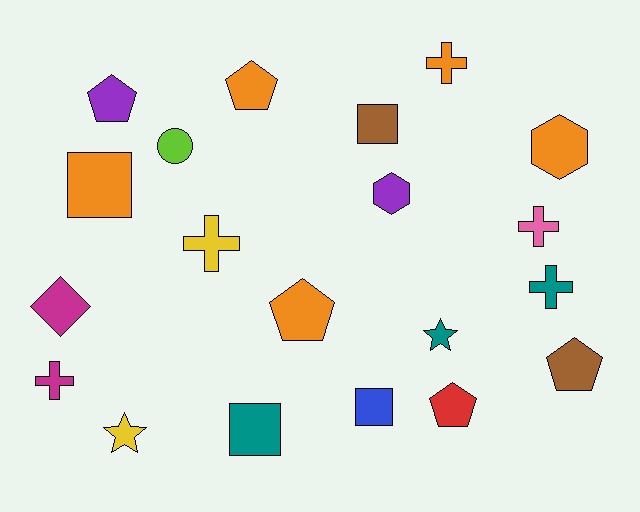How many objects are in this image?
There are 20 objects.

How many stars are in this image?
There are 2 stars.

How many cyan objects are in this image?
There are no cyan objects.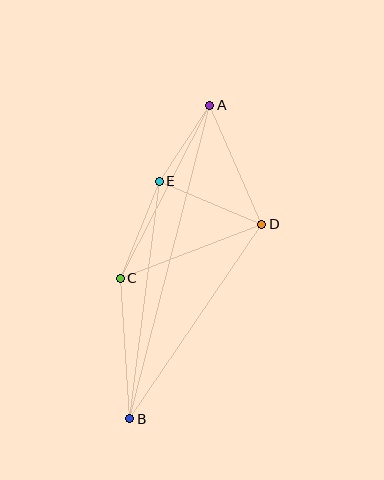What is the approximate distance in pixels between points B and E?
The distance between B and E is approximately 239 pixels.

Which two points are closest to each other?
Points A and E are closest to each other.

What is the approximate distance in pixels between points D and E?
The distance between D and E is approximately 111 pixels.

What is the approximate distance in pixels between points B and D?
The distance between B and D is approximately 235 pixels.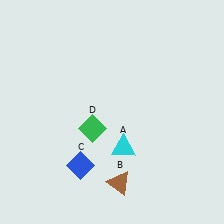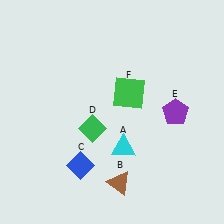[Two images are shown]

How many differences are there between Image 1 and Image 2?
There are 2 differences between the two images.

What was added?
A purple pentagon (E), a green square (F) were added in Image 2.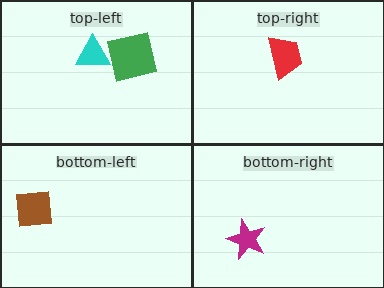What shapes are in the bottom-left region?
The brown square.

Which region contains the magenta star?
The bottom-right region.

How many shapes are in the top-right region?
1.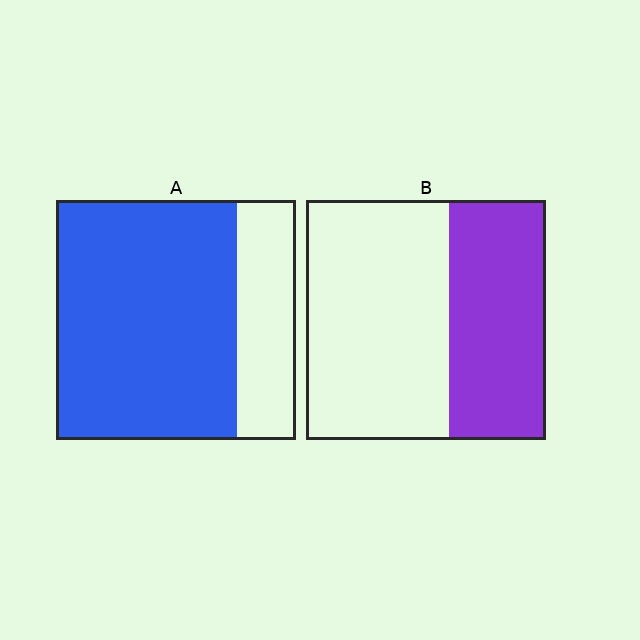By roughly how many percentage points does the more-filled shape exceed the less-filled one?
By roughly 35 percentage points (A over B).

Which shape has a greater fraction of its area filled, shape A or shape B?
Shape A.